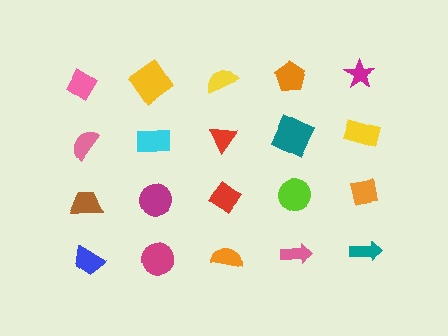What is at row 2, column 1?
A pink semicircle.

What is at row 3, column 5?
An orange square.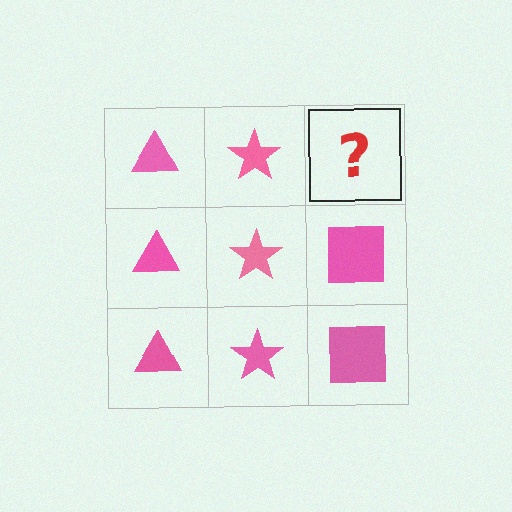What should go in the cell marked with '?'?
The missing cell should contain a pink square.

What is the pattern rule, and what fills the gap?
The rule is that each column has a consistent shape. The gap should be filled with a pink square.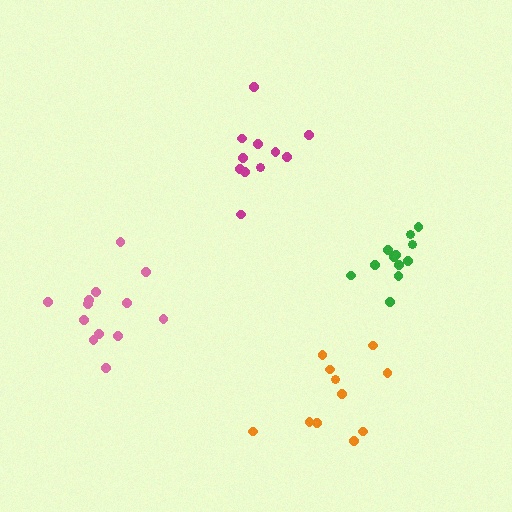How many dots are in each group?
Group 1: 13 dots, Group 2: 12 dots, Group 3: 11 dots, Group 4: 11 dots (47 total).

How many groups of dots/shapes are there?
There are 4 groups.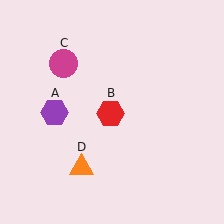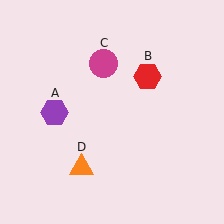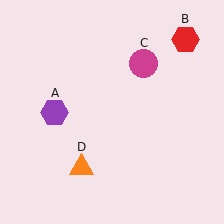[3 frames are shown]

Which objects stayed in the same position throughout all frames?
Purple hexagon (object A) and orange triangle (object D) remained stationary.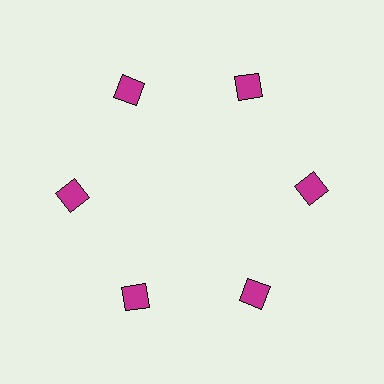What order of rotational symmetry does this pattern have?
This pattern has 6-fold rotational symmetry.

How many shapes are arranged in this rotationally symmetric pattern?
There are 6 shapes, arranged in 6 groups of 1.